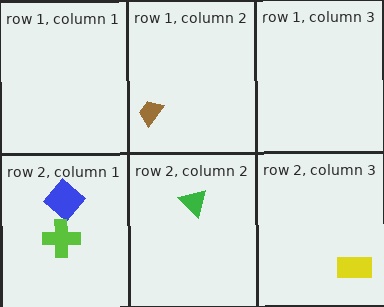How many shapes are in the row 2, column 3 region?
1.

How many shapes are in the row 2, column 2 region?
1.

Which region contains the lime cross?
The row 2, column 1 region.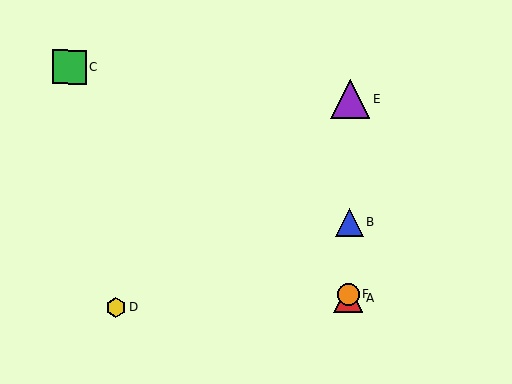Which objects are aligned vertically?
Objects A, B, E, F are aligned vertically.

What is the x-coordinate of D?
Object D is at x≈116.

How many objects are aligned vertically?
4 objects (A, B, E, F) are aligned vertically.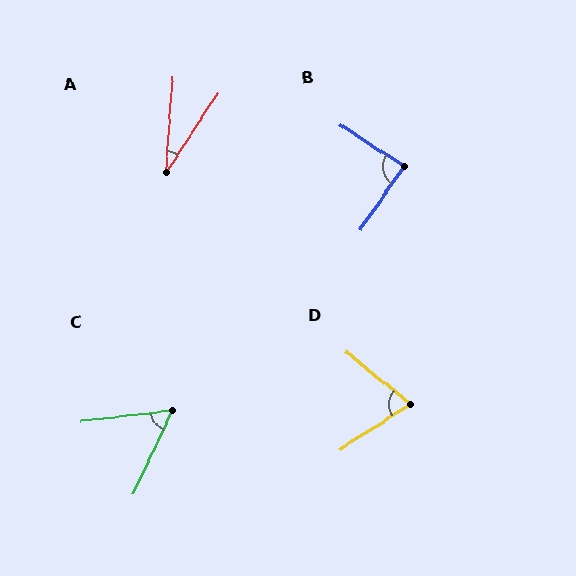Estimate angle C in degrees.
Approximately 58 degrees.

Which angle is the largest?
B, at approximately 89 degrees.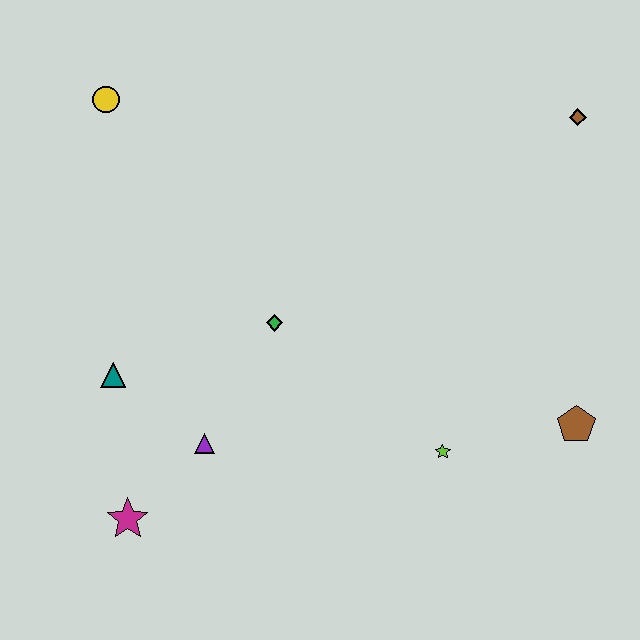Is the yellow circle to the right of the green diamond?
No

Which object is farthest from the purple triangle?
The brown diamond is farthest from the purple triangle.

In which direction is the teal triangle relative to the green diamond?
The teal triangle is to the left of the green diamond.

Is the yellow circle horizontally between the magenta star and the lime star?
No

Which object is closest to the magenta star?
The purple triangle is closest to the magenta star.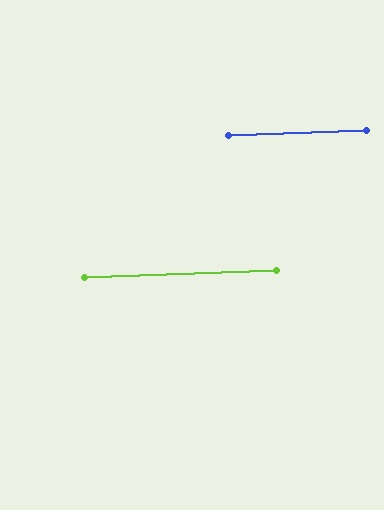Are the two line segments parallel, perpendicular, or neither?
Parallel — their directions differ by only 0.3°.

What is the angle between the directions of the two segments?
Approximately 0 degrees.